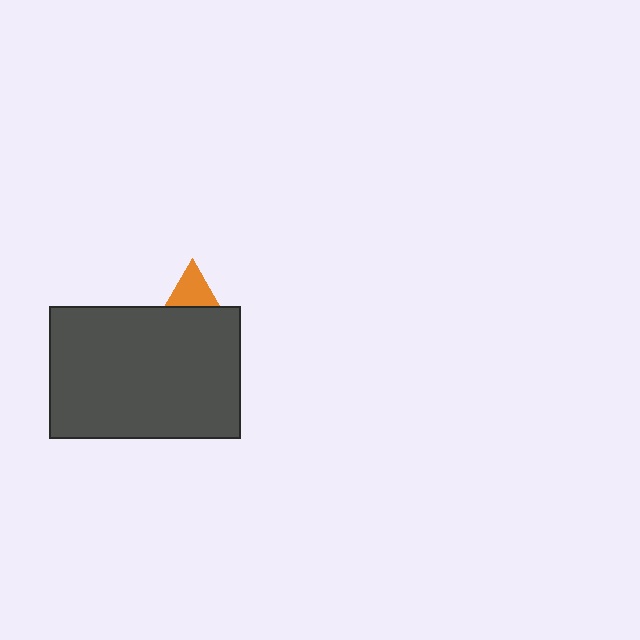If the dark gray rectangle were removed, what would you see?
You would see the complete orange triangle.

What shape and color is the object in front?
The object in front is a dark gray rectangle.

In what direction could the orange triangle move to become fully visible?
The orange triangle could move up. That would shift it out from behind the dark gray rectangle entirely.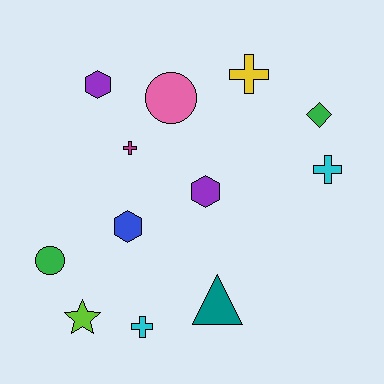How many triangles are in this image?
There is 1 triangle.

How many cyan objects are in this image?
There are 2 cyan objects.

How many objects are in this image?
There are 12 objects.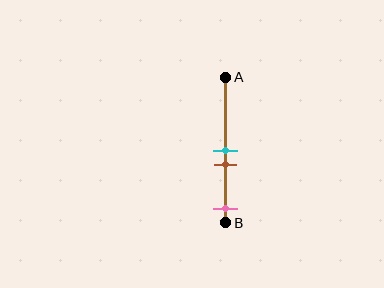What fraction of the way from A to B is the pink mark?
The pink mark is approximately 90% (0.9) of the way from A to B.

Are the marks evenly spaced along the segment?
No, the marks are not evenly spaced.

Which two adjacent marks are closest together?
The cyan and brown marks are the closest adjacent pair.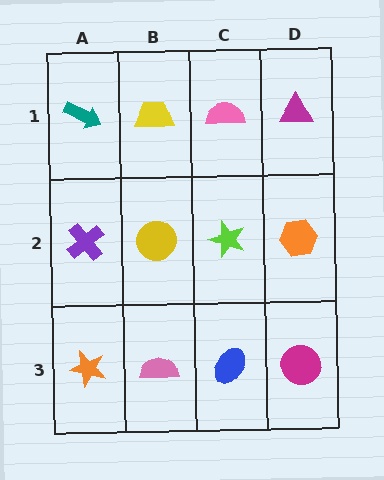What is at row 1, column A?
A teal arrow.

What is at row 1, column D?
A magenta triangle.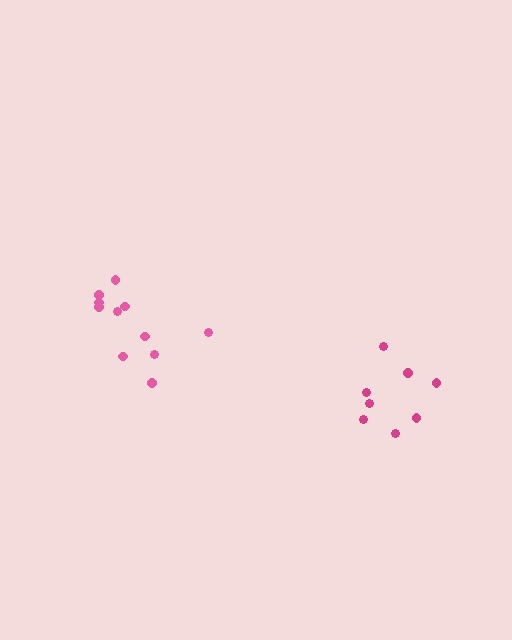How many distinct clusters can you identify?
There are 2 distinct clusters.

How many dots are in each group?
Group 1: 11 dots, Group 2: 8 dots (19 total).